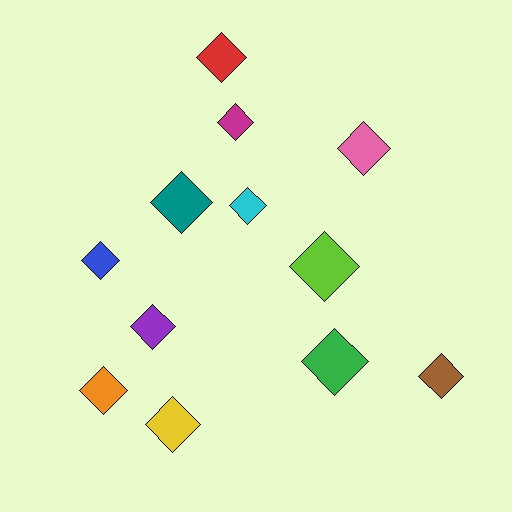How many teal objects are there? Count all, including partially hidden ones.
There is 1 teal object.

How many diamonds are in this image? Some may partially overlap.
There are 12 diamonds.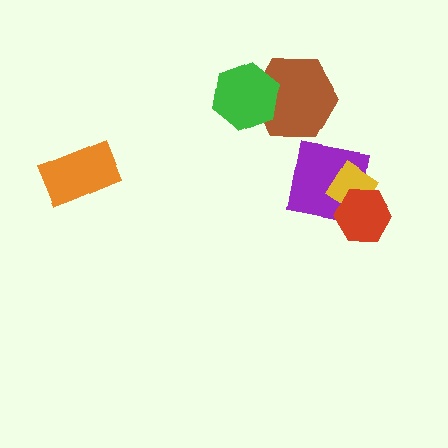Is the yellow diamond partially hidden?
Yes, it is partially covered by another shape.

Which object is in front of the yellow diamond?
The red hexagon is in front of the yellow diamond.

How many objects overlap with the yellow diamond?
2 objects overlap with the yellow diamond.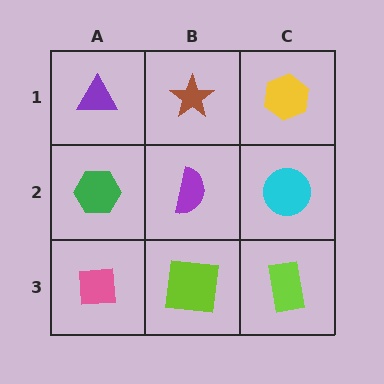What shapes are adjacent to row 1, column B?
A purple semicircle (row 2, column B), a purple triangle (row 1, column A), a yellow hexagon (row 1, column C).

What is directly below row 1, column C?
A cyan circle.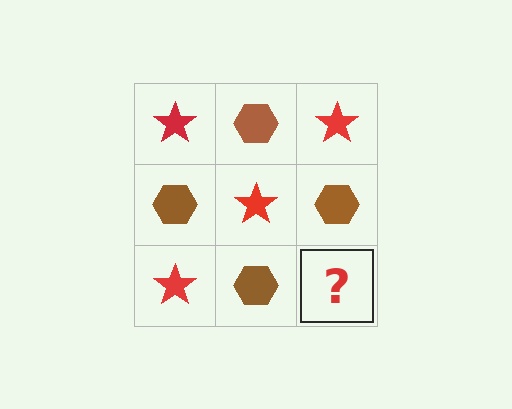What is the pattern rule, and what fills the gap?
The rule is that it alternates red star and brown hexagon in a checkerboard pattern. The gap should be filled with a red star.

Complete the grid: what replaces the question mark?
The question mark should be replaced with a red star.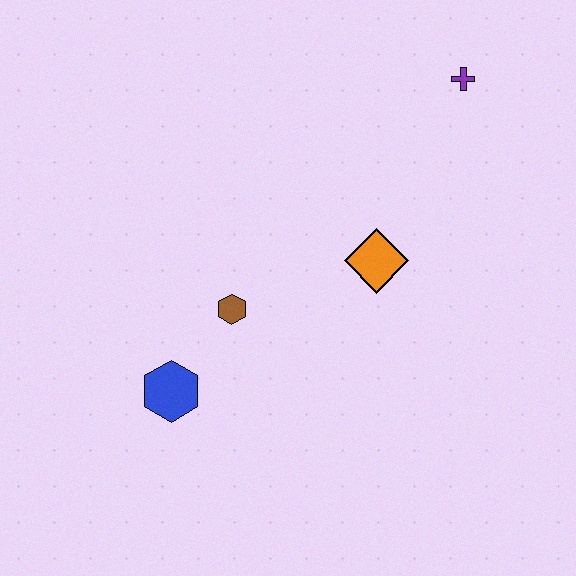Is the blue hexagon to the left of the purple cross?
Yes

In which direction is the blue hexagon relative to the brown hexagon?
The blue hexagon is below the brown hexagon.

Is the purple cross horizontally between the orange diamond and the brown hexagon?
No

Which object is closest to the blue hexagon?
The brown hexagon is closest to the blue hexagon.